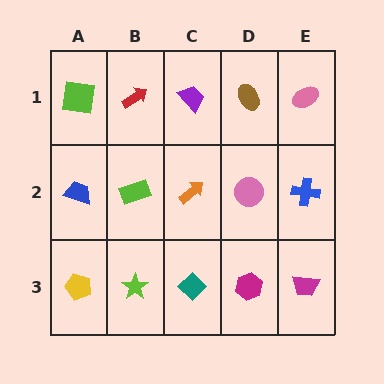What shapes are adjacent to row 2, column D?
A brown ellipse (row 1, column D), a magenta hexagon (row 3, column D), an orange arrow (row 2, column C), a blue cross (row 2, column E).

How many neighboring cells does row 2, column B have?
4.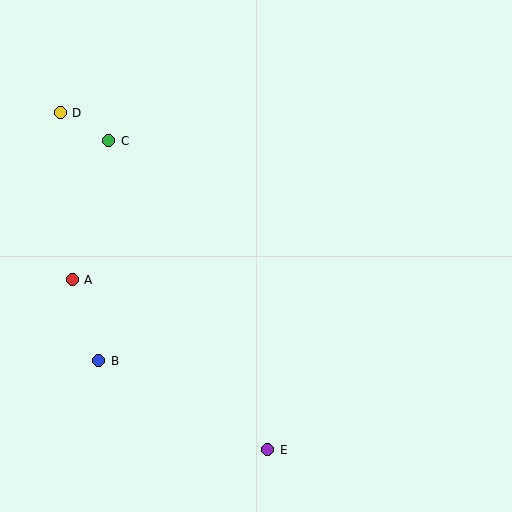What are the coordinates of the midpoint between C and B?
The midpoint between C and B is at (104, 251).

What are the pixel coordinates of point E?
Point E is at (268, 450).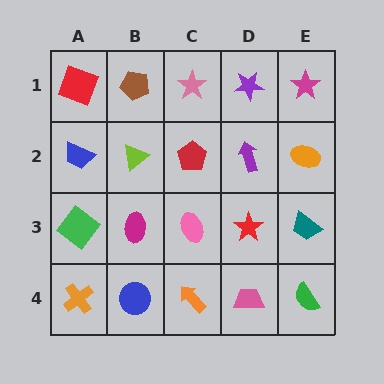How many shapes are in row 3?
5 shapes.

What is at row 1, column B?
A brown pentagon.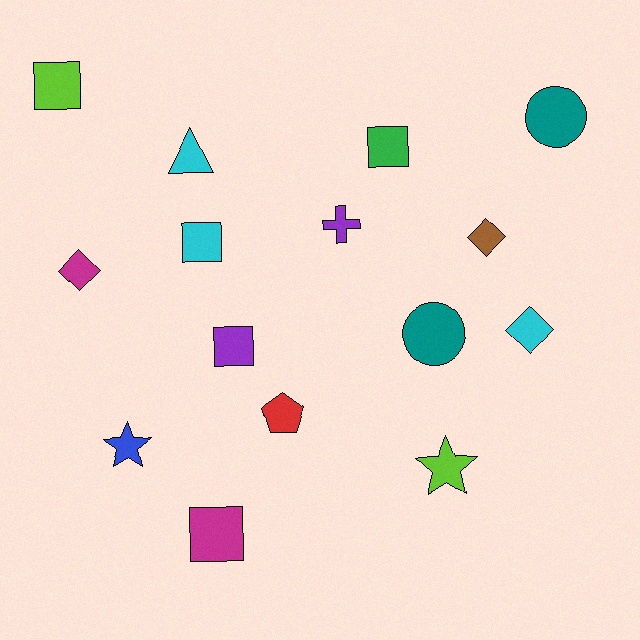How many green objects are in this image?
There is 1 green object.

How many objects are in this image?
There are 15 objects.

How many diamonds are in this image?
There are 3 diamonds.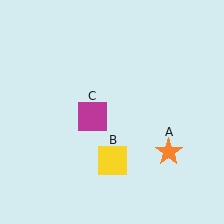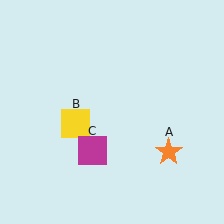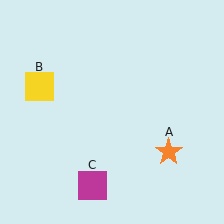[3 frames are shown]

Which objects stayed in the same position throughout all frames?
Orange star (object A) remained stationary.